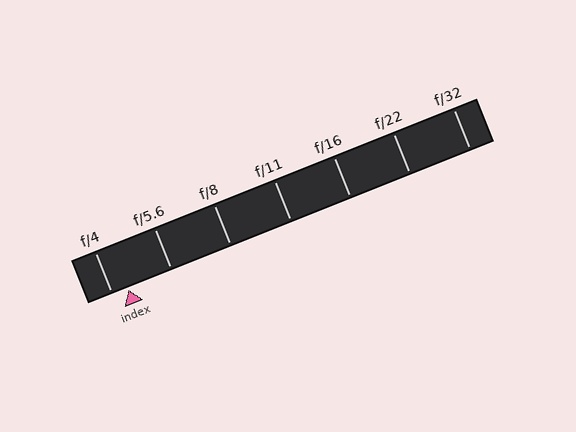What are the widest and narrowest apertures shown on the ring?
The widest aperture shown is f/4 and the narrowest is f/32.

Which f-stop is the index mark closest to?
The index mark is closest to f/4.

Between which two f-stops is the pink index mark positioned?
The index mark is between f/4 and f/5.6.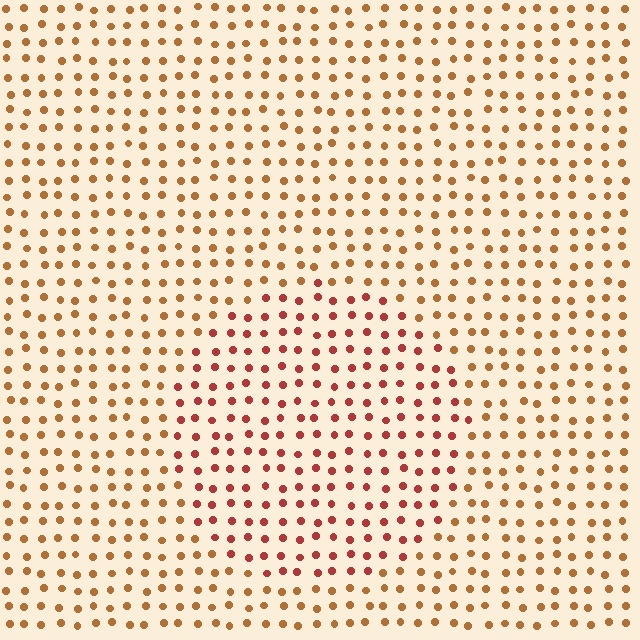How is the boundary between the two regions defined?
The boundary is defined purely by a slight shift in hue (about 30 degrees). Spacing, size, and orientation are identical on both sides.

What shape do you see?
I see a circle.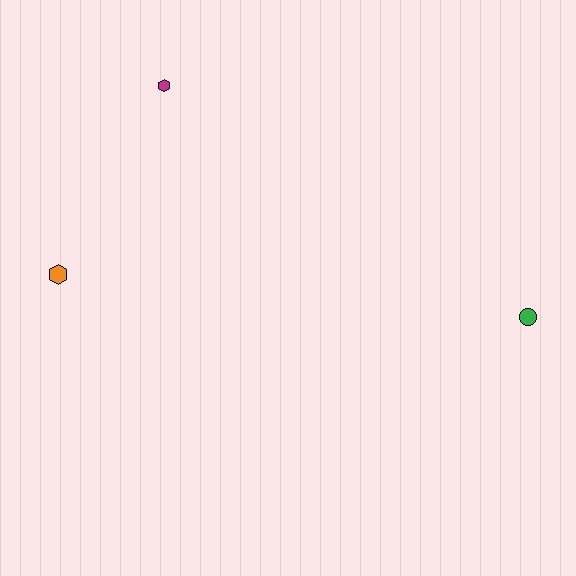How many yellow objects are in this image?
There are no yellow objects.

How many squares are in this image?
There are no squares.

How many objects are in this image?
There are 3 objects.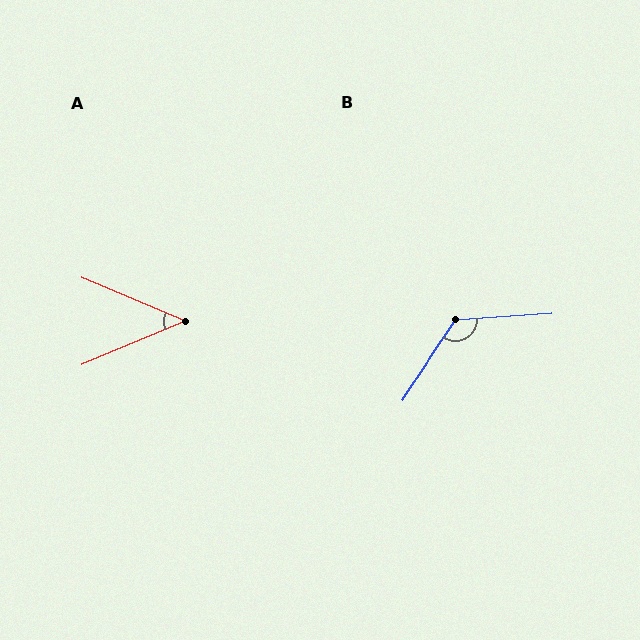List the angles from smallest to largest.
A (46°), B (128°).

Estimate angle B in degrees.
Approximately 128 degrees.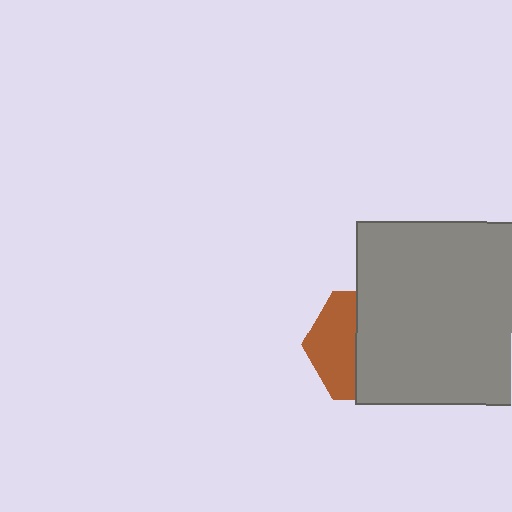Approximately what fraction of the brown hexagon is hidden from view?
Roughly 60% of the brown hexagon is hidden behind the gray square.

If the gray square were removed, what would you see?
You would see the complete brown hexagon.